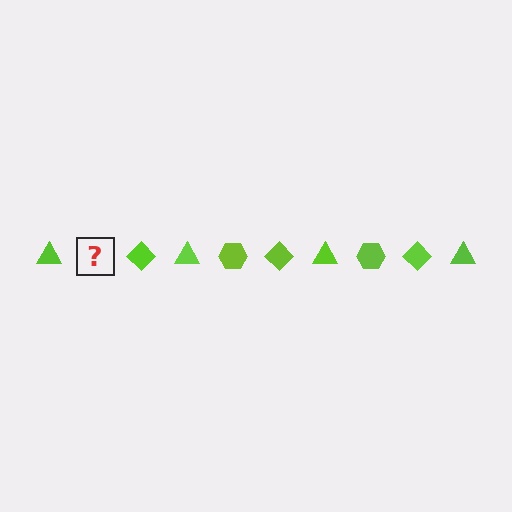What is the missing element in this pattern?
The missing element is a lime hexagon.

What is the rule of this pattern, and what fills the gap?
The rule is that the pattern cycles through triangle, hexagon, diamond shapes in lime. The gap should be filled with a lime hexagon.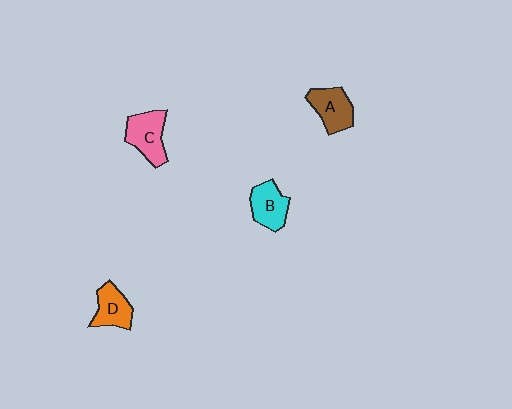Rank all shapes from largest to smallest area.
From largest to smallest: C (pink), A (brown), B (cyan), D (orange).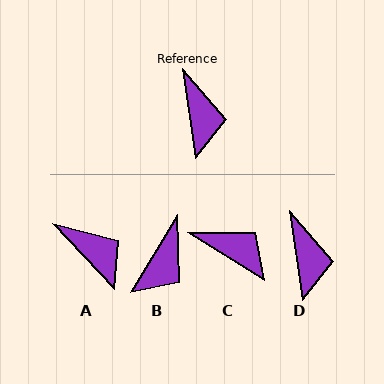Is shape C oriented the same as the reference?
No, it is off by about 50 degrees.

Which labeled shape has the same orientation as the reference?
D.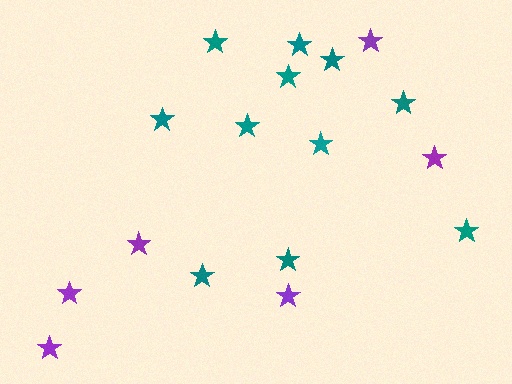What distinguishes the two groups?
There are 2 groups: one group of purple stars (6) and one group of teal stars (11).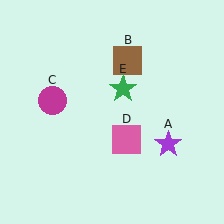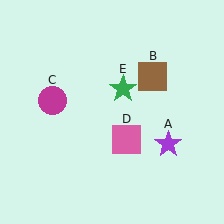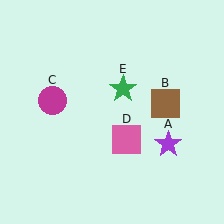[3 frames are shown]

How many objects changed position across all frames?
1 object changed position: brown square (object B).